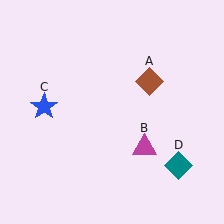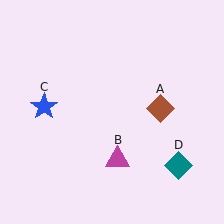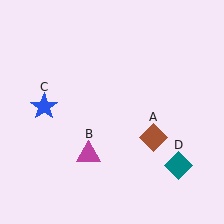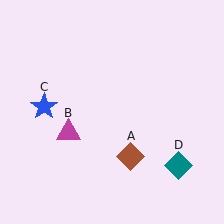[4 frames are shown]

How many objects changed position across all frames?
2 objects changed position: brown diamond (object A), magenta triangle (object B).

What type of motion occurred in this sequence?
The brown diamond (object A), magenta triangle (object B) rotated clockwise around the center of the scene.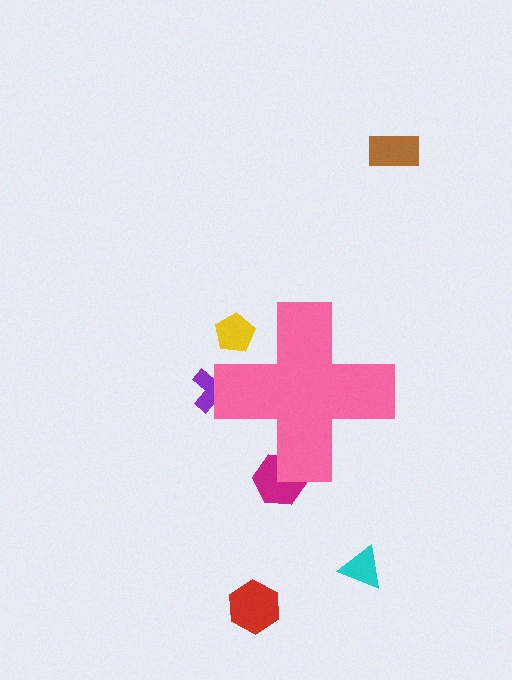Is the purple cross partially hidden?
Yes, the purple cross is partially hidden behind the pink cross.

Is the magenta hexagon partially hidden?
Yes, the magenta hexagon is partially hidden behind the pink cross.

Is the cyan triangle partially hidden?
No, the cyan triangle is fully visible.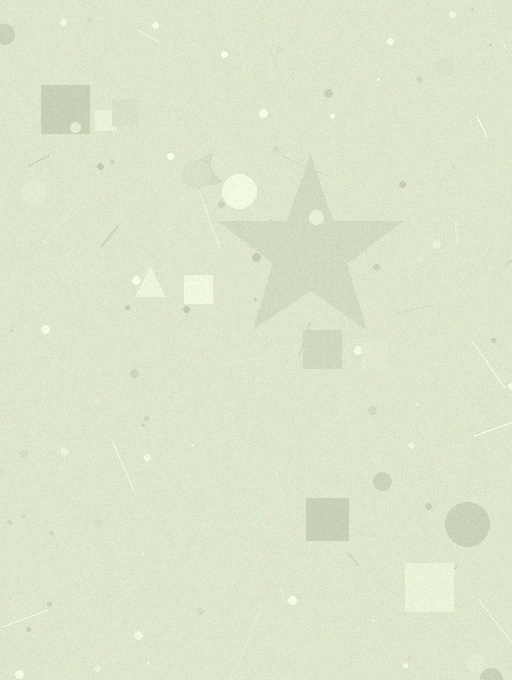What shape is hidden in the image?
A star is hidden in the image.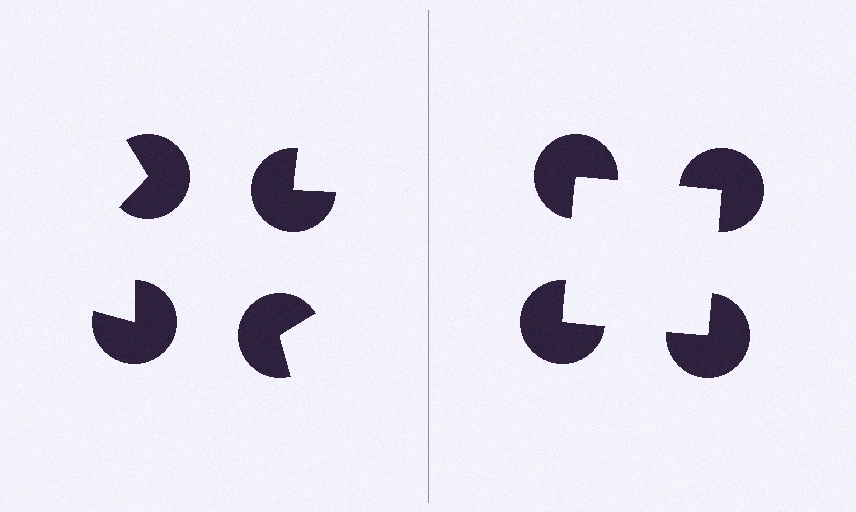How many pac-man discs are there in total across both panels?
8 — 4 on each side.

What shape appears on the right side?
An illusory square.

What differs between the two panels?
The pac-man discs are positioned identically on both sides; only the wedge orientations differ. On the right they align to a square; on the left they are misaligned.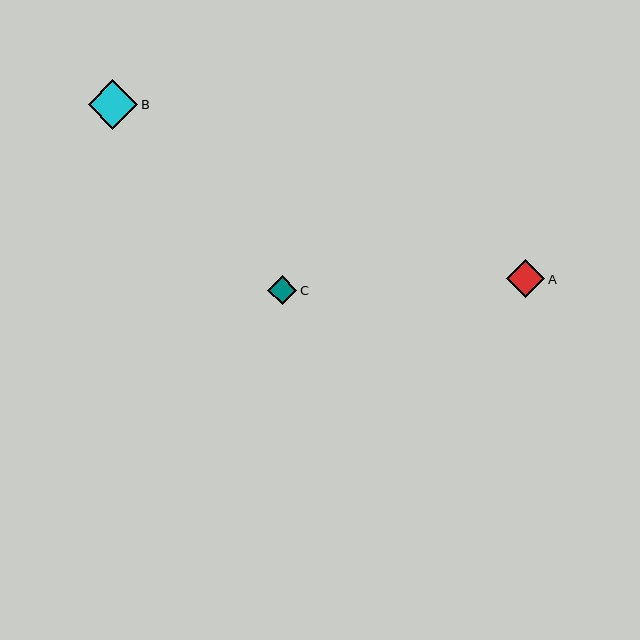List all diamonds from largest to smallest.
From largest to smallest: B, A, C.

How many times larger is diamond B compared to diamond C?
Diamond B is approximately 1.7 times the size of diamond C.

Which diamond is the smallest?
Diamond C is the smallest with a size of approximately 30 pixels.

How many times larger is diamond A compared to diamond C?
Diamond A is approximately 1.3 times the size of diamond C.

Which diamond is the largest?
Diamond B is the largest with a size of approximately 50 pixels.